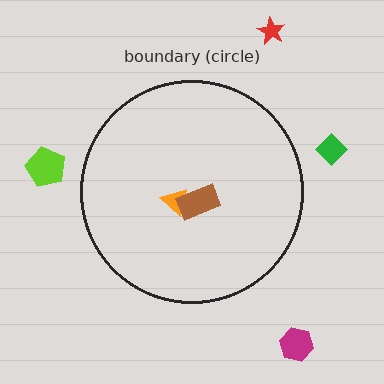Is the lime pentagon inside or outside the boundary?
Outside.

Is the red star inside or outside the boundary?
Outside.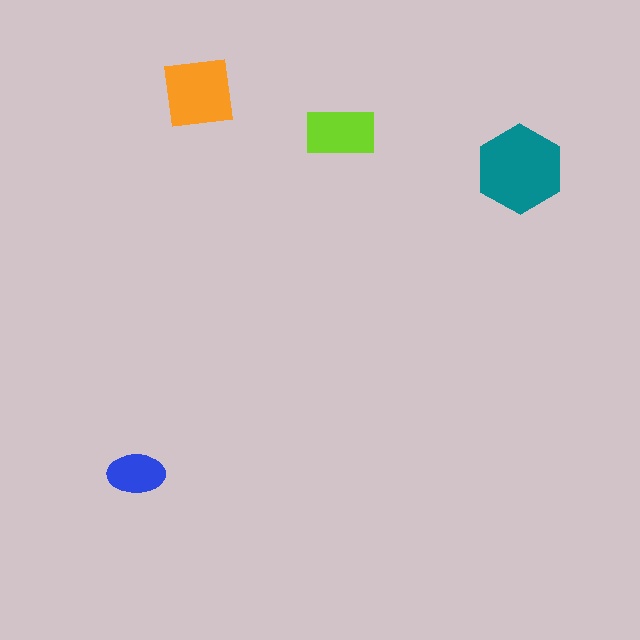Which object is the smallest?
The blue ellipse.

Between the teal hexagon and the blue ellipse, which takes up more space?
The teal hexagon.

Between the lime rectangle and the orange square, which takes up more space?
The orange square.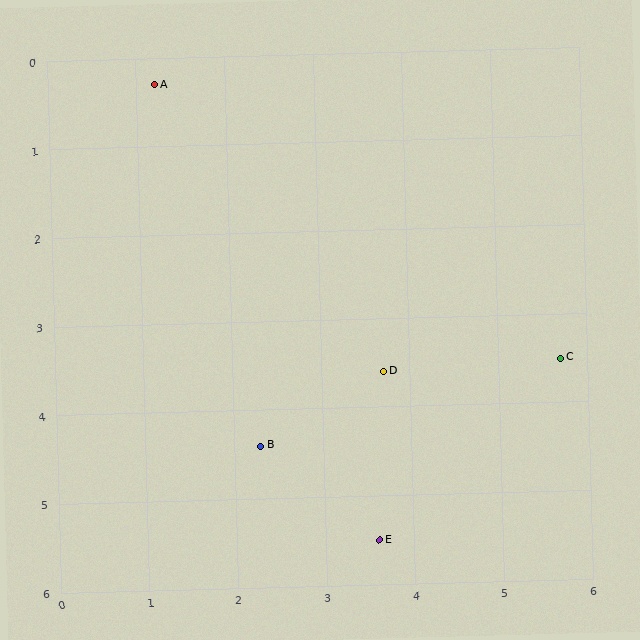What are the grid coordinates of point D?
Point D is at approximately (3.7, 3.6).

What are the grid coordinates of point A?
Point A is at approximately (1.2, 0.3).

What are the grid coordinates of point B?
Point B is at approximately (2.3, 4.4).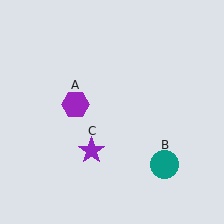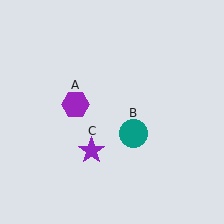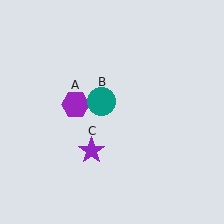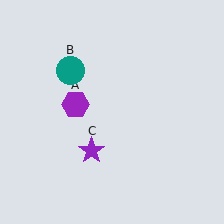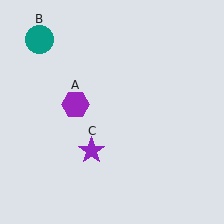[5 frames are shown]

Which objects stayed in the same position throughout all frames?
Purple hexagon (object A) and purple star (object C) remained stationary.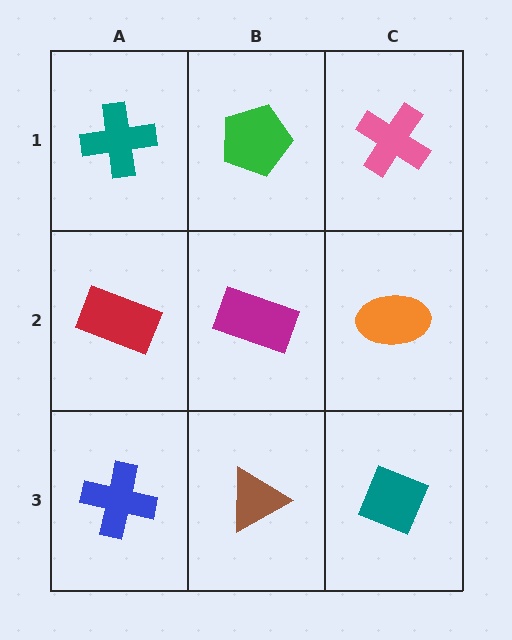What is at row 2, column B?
A magenta rectangle.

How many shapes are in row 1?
3 shapes.